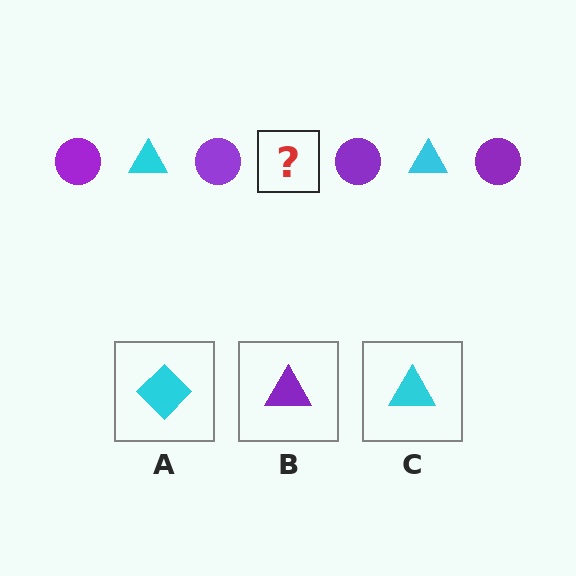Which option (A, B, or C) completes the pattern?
C.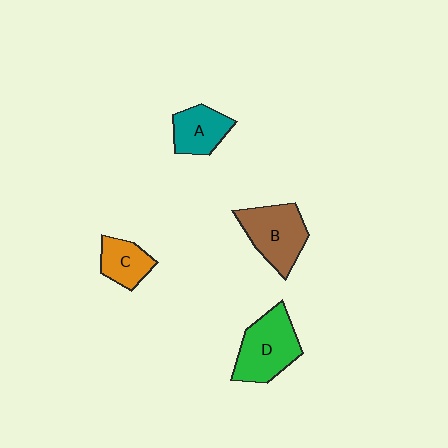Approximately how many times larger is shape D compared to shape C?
Approximately 1.8 times.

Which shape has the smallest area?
Shape C (orange).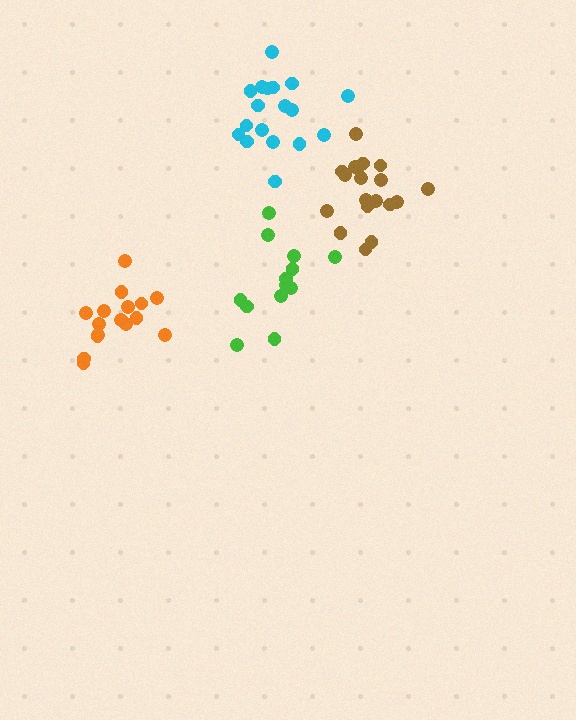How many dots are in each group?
Group 1: 18 dots, Group 2: 13 dots, Group 3: 19 dots, Group 4: 16 dots (66 total).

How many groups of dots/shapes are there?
There are 4 groups.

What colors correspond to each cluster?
The clusters are colored: cyan, green, brown, orange.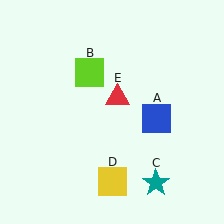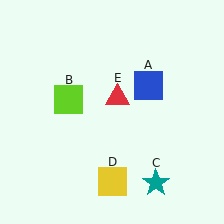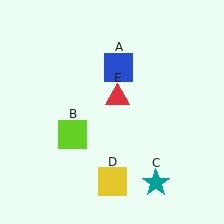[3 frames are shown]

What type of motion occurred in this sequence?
The blue square (object A), lime square (object B) rotated counterclockwise around the center of the scene.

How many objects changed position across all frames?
2 objects changed position: blue square (object A), lime square (object B).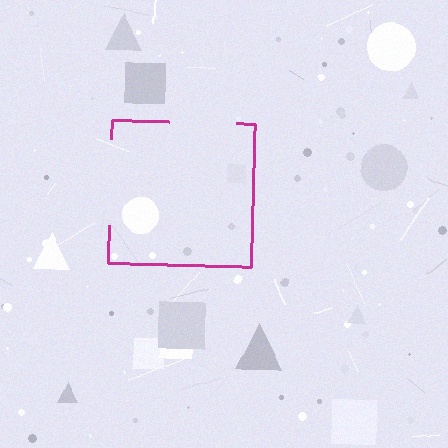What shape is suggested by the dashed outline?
The dashed outline suggests a square.